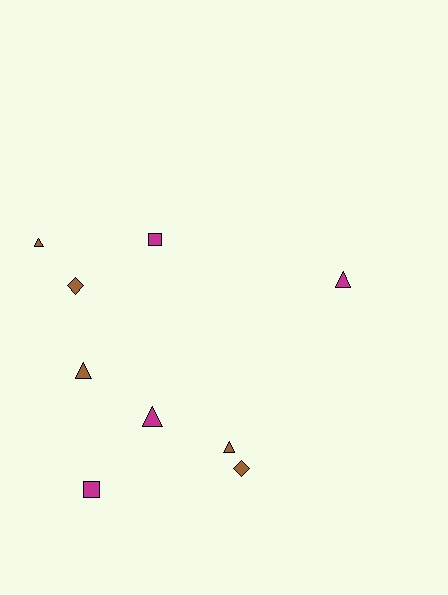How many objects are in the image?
There are 9 objects.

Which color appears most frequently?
Brown, with 5 objects.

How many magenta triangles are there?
There are 2 magenta triangles.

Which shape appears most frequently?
Triangle, with 5 objects.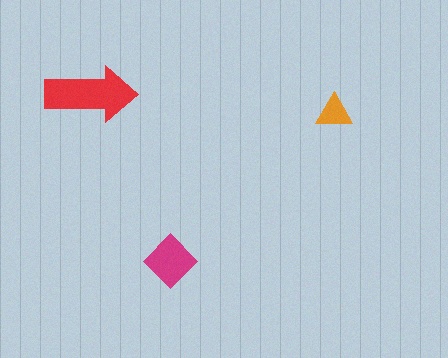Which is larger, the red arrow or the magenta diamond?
The red arrow.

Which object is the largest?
The red arrow.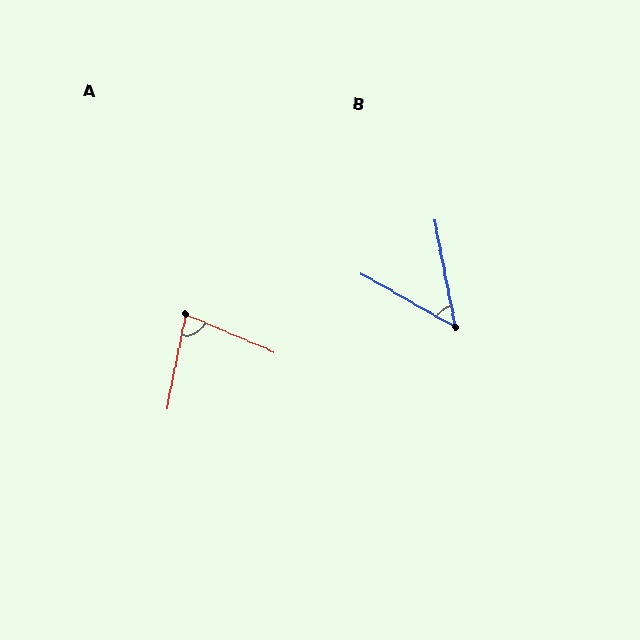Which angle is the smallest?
B, at approximately 50 degrees.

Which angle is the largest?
A, at approximately 78 degrees.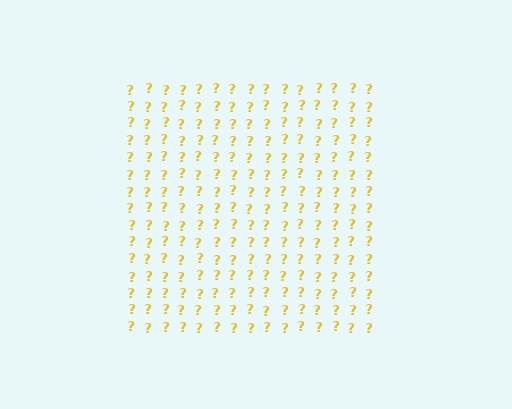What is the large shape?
The large shape is a square.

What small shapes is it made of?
It is made of small question marks.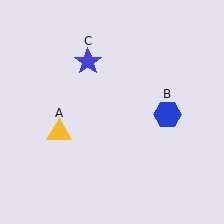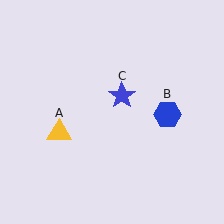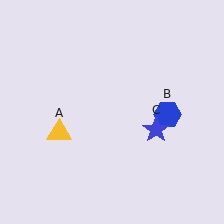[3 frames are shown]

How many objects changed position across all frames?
1 object changed position: blue star (object C).